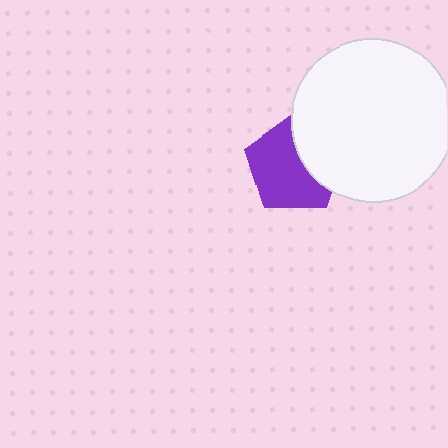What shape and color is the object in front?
The object in front is a white circle.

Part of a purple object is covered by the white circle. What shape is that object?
It is a pentagon.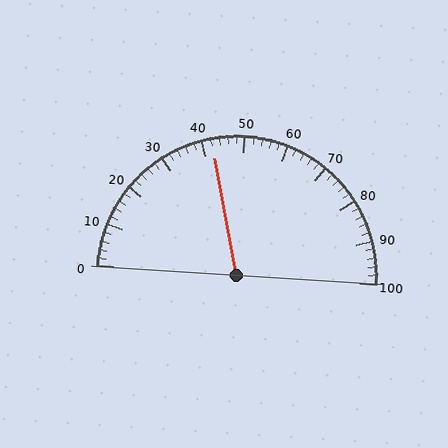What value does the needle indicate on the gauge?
The needle indicates approximately 42.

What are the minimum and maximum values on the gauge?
The gauge ranges from 0 to 100.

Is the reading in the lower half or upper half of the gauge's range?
The reading is in the lower half of the range (0 to 100).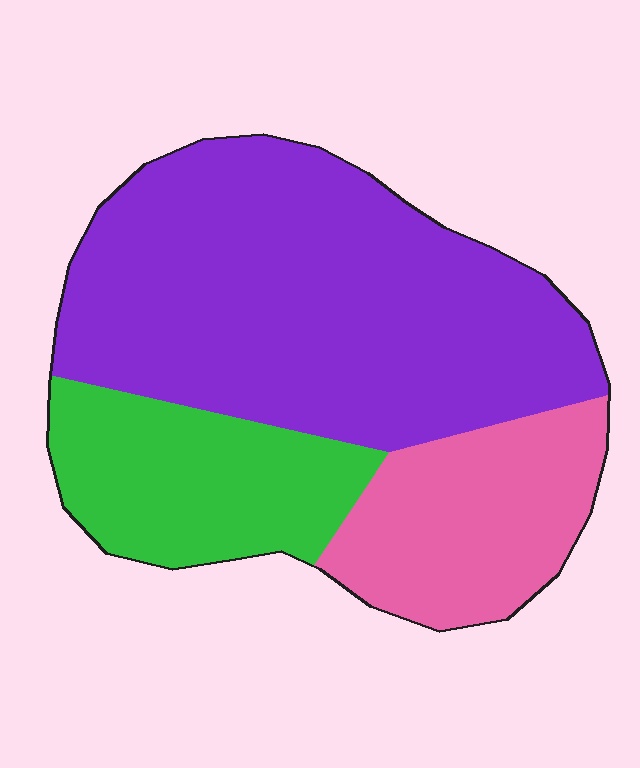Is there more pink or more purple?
Purple.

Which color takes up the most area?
Purple, at roughly 55%.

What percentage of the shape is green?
Green covers around 20% of the shape.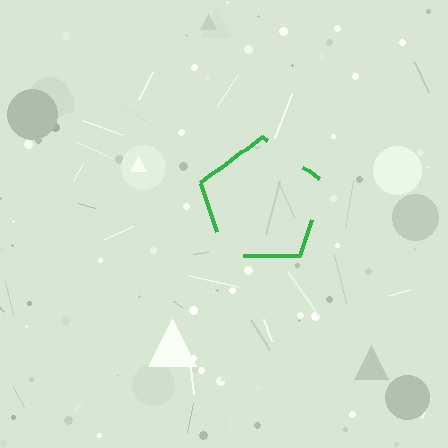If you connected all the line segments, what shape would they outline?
They would outline a pentagon.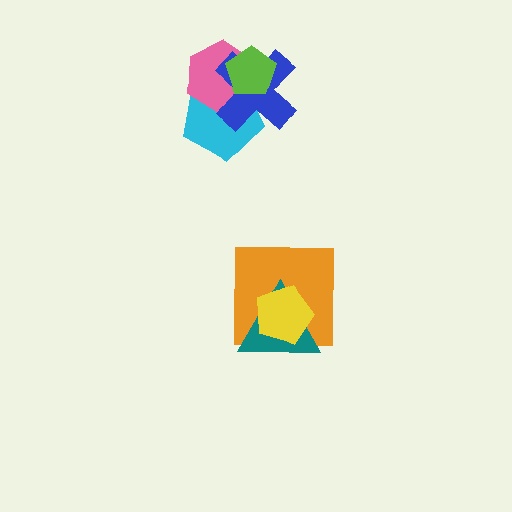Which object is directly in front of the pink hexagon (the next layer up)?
The blue cross is directly in front of the pink hexagon.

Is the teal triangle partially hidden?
Yes, it is partially covered by another shape.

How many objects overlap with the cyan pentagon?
3 objects overlap with the cyan pentagon.